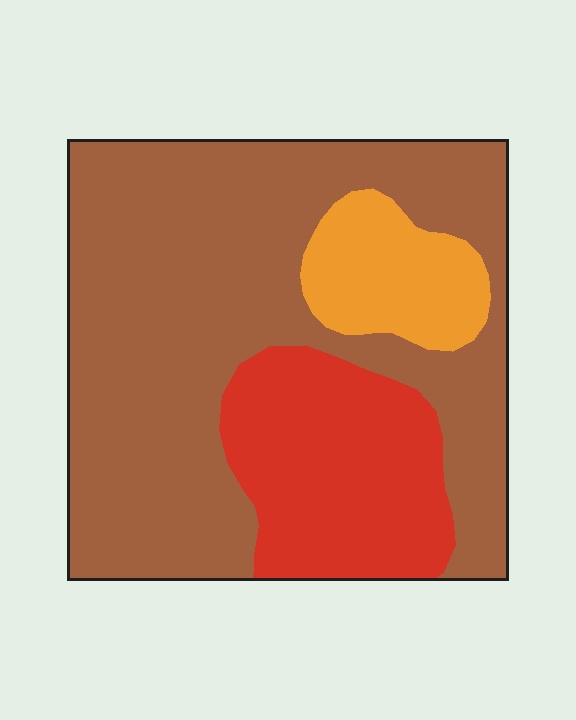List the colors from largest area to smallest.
From largest to smallest: brown, red, orange.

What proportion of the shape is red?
Red takes up between a sixth and a third of the shape.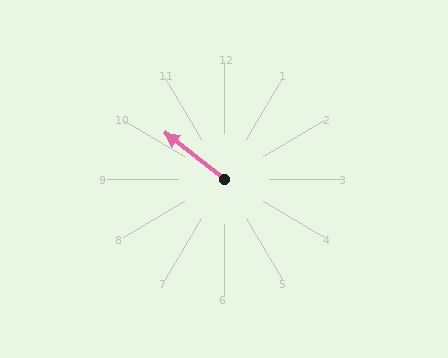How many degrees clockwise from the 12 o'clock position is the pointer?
Approximately 308 degrees.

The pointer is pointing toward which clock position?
Roughly 10 o'clock.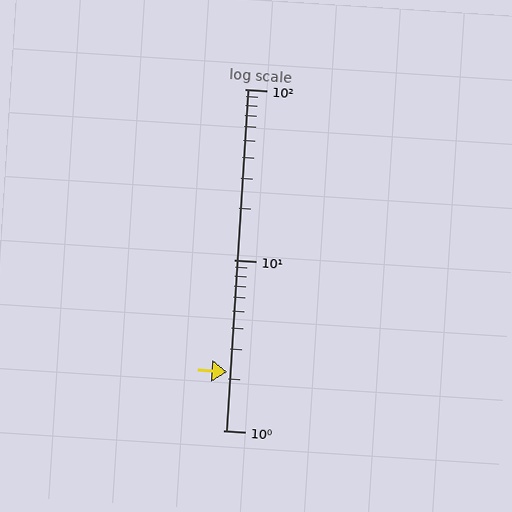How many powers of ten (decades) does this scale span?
The scale spans 2 decades, from 1 to 100.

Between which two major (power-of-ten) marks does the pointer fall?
The pointer is between 1 and 10.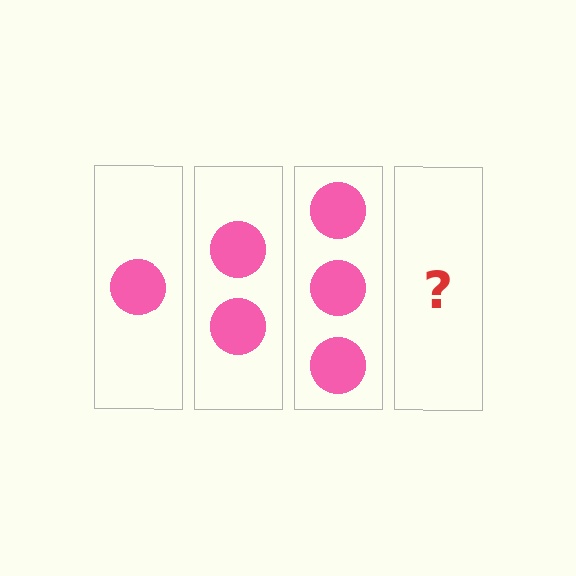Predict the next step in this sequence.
The next step is 4 circles.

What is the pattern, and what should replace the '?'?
The pattern is that each step adds one more circle. The '?' should be 4 circles.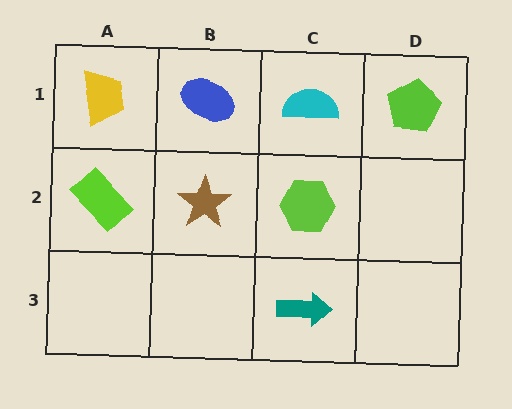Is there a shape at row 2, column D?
No, that cell is empty.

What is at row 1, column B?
A blue ellipse.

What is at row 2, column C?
A lime hexagon.